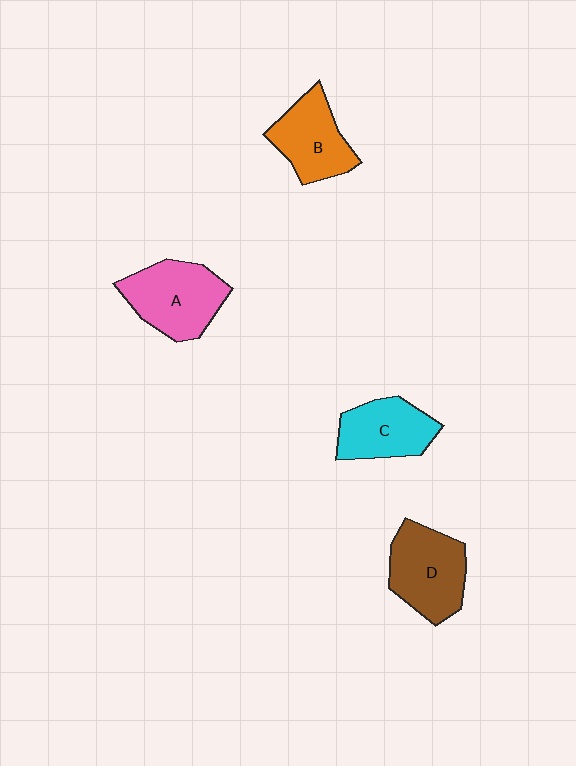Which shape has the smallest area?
Shape C (cyan).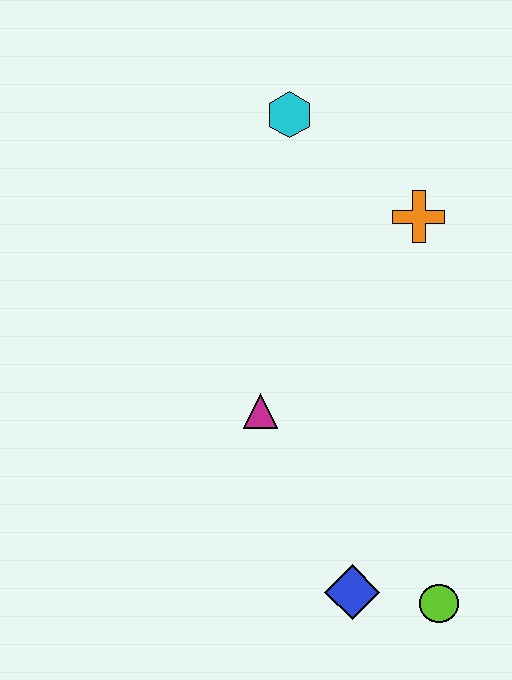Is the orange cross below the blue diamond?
No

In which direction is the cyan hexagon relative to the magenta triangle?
The cyan hexagon is above the magenta triangle.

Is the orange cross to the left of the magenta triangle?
No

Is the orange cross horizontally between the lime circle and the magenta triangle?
Yes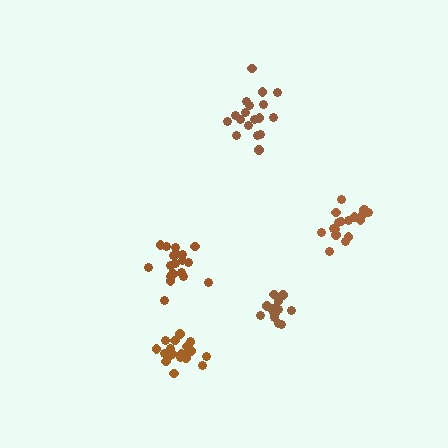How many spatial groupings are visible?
There are 5 spatial groupings.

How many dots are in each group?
Group 1: 18 dots, Group 2: 20 dots, Group 3: 20 dots, Group 4: 16 dots, Group 5: 18 dots (92 total).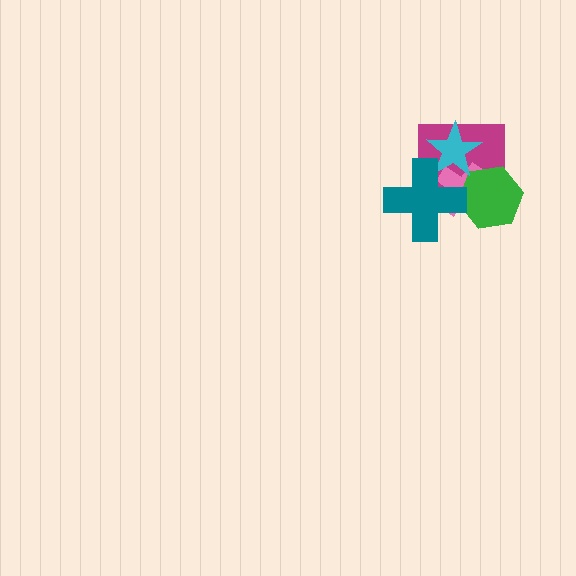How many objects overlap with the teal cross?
4 objects overlap with the teal cross.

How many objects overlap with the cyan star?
3 objects overlap with the cyan star.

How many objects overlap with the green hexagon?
3 objects overlap with the green hexagon.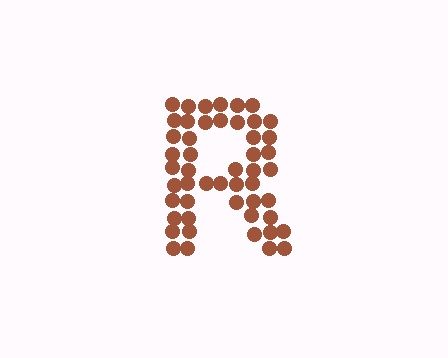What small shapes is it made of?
It is made of small circles.